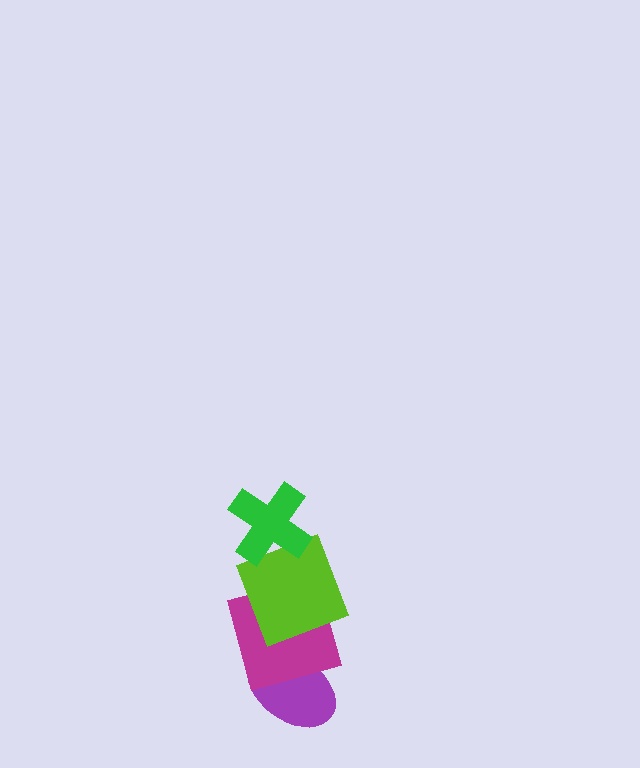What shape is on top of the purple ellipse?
The magenta square is on top of the purple ellipse.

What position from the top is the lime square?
The lime square is 2nd from the top.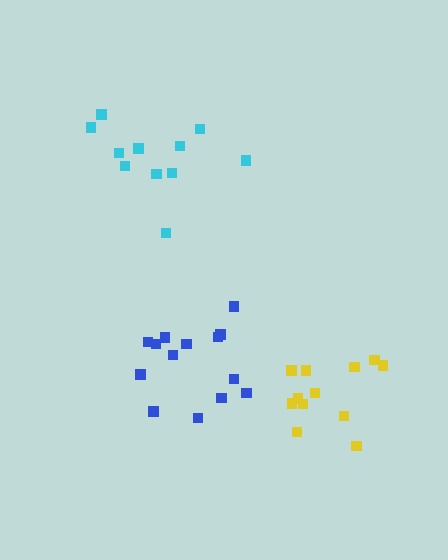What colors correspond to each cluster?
The clusters are colored: blue, cyan, yellow.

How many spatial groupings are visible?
There are 3 spatial groupings.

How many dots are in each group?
Group 1: 14 dots, Group 2: 11 dots, Group 3: 12 dots (37 total).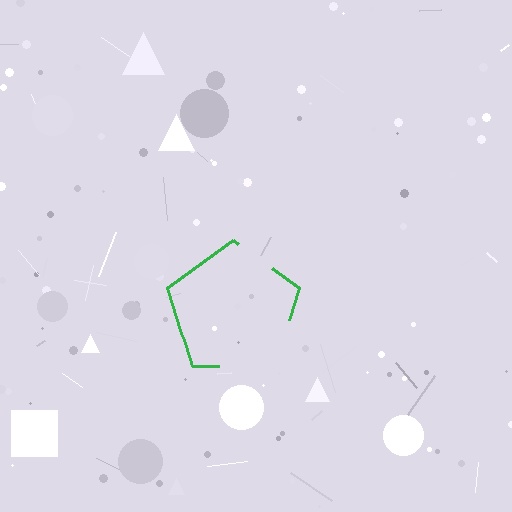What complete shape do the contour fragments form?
The contour fragments form a pentagon.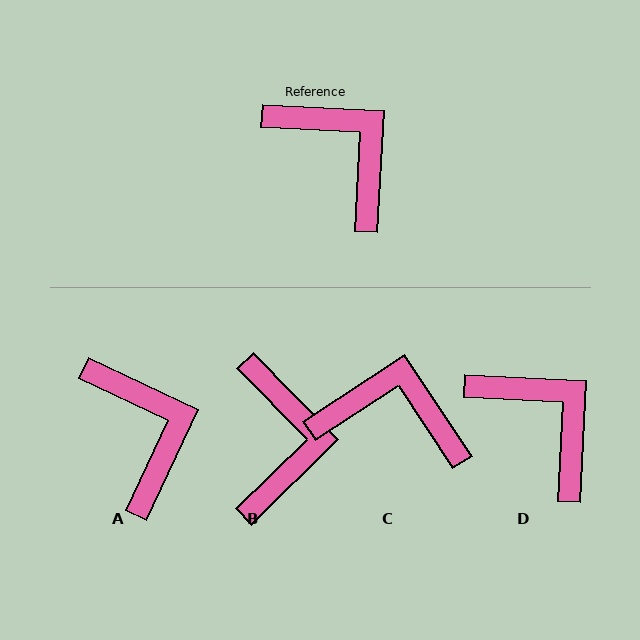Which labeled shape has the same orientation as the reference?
D.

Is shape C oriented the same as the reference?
No, it is off by about 36 degrees.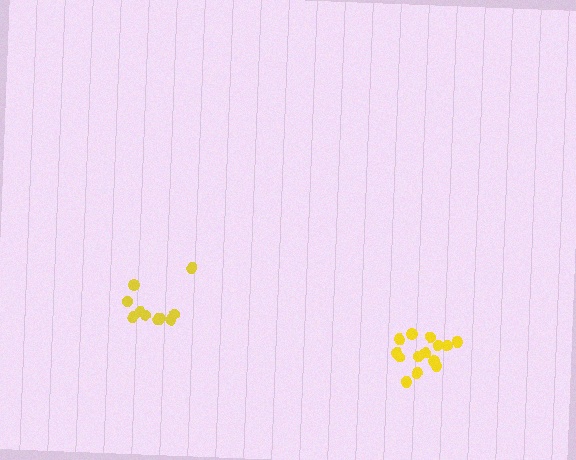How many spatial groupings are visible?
There are 2 spatial groupings.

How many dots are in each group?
Group 1: 10 dots, Group 2: 14 dots (24 total).